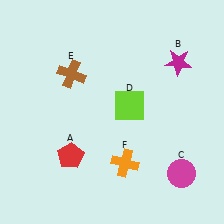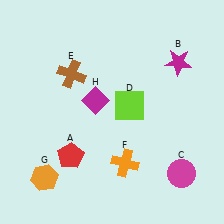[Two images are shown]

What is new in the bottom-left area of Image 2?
An orange hexagon (G) was added in the bottom-left area of Image 2.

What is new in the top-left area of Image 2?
A magenta diamond (H) was added in the top-left area of Image 2.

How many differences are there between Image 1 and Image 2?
There are 2 differences between the two images.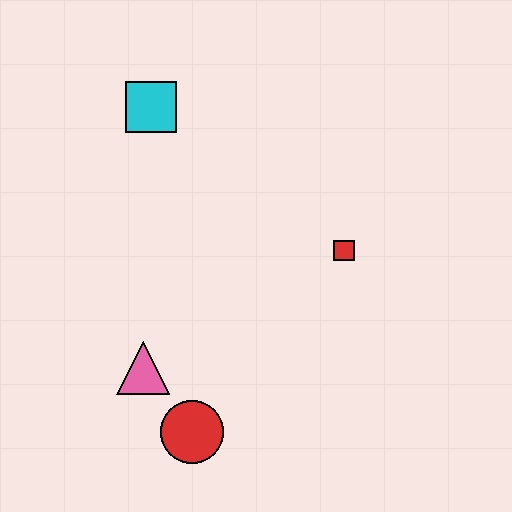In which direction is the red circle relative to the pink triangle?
The red circle is below the pink triangle.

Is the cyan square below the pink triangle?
No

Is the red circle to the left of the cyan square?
No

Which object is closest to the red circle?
The pink triangle is closest to the red circle.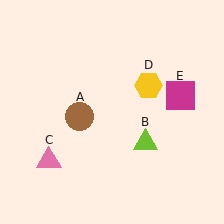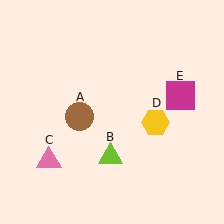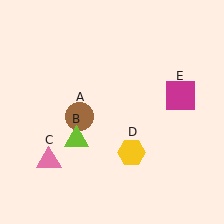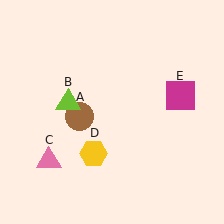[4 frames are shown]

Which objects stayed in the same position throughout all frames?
Brown circle (object A) and pink triangle (object C) and magenta square (object E) remained stationary.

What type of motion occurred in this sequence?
The lime triangle (object B), yellow hexagon (object D) rotated clockwise around the center of the scene.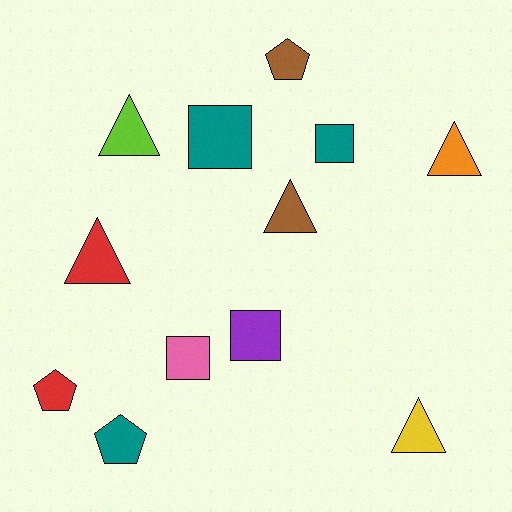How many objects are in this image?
There are 12 objects.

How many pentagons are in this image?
There are 3 pentagons.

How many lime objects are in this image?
There is 1 lime object.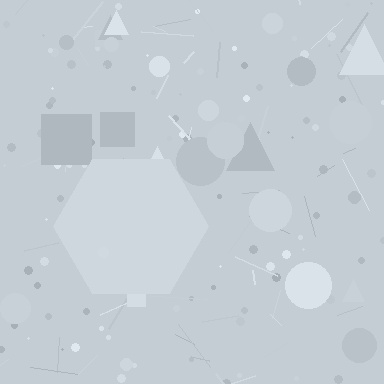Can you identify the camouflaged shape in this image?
The camouflaged shape is a hexagon.